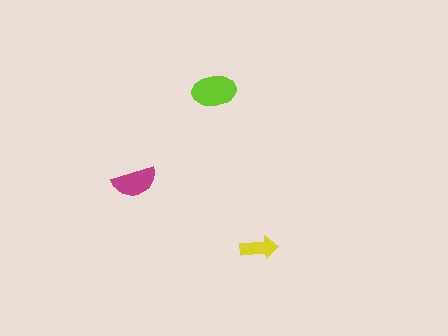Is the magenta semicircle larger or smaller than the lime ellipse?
Smaller.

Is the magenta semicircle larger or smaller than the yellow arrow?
Larger.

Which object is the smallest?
The yellow arrow.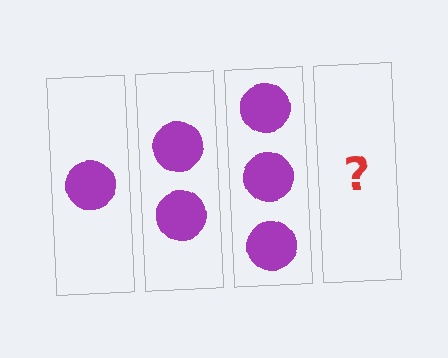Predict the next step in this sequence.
The next step is 4 circles.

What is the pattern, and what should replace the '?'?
The pattern is that each step adds one more circle. The '?' should be 4 circles.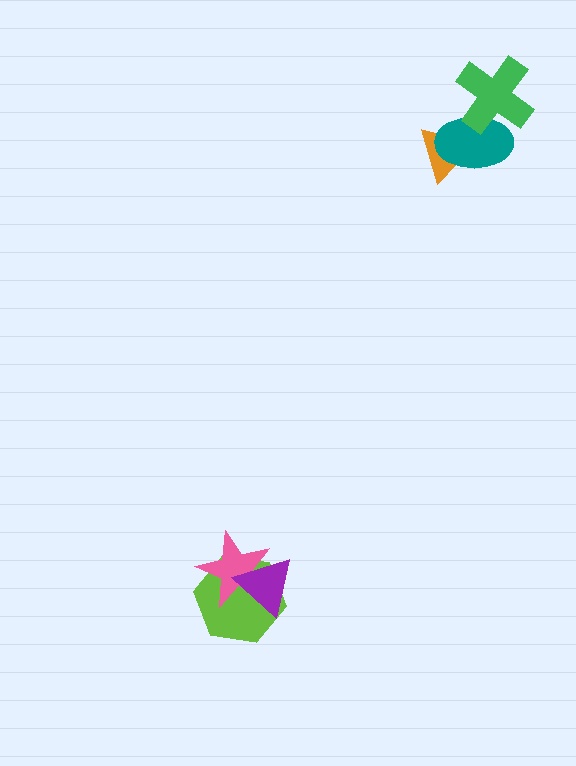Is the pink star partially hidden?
Yes, it is partially covered by another shape.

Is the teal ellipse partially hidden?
Yes, it is partially covered by another shape.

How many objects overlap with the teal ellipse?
2 objects overlap with the teal ellipse.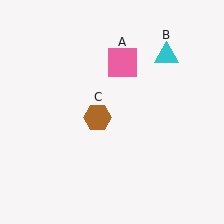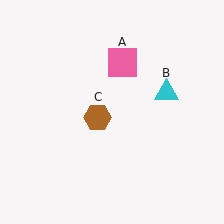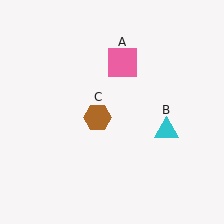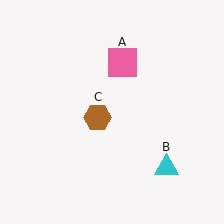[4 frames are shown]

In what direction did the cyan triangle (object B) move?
The cyan triangle (object B) moved down.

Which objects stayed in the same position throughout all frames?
Pink square (object A) and brown hexagon (object C) remained stationary.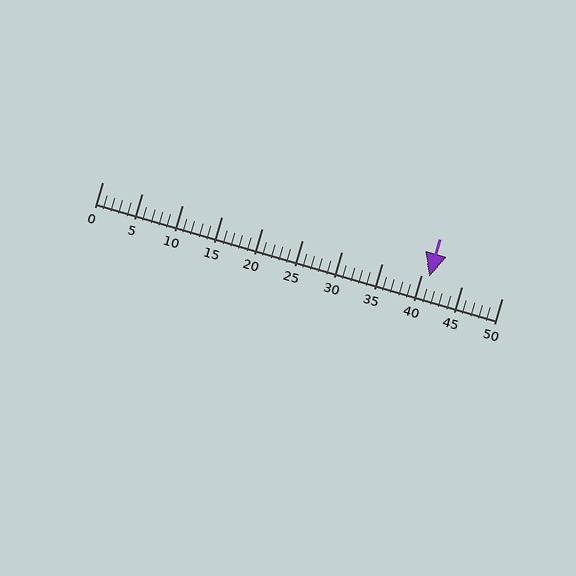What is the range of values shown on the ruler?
The ruler shows values from 0 to 50.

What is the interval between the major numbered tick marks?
The major tick marks are spaced 5 units apart.